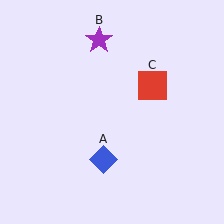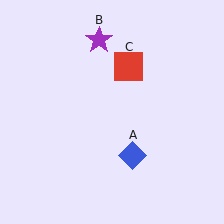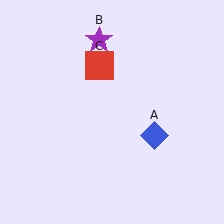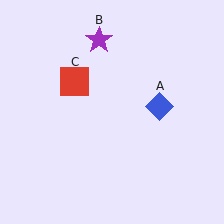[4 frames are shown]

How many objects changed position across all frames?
2 objects changed position: blue diamond (object A), red square (object C).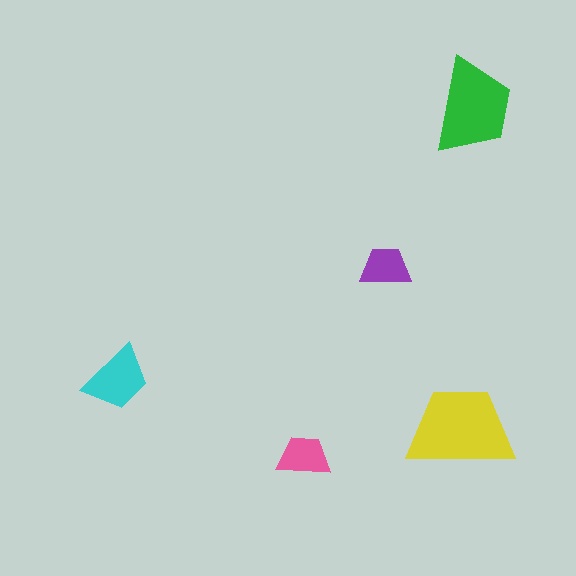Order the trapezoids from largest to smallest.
the yellow one, the green one, the cyan one, the pink one, the purple one.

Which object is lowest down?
The pink trapezoid is bottommost.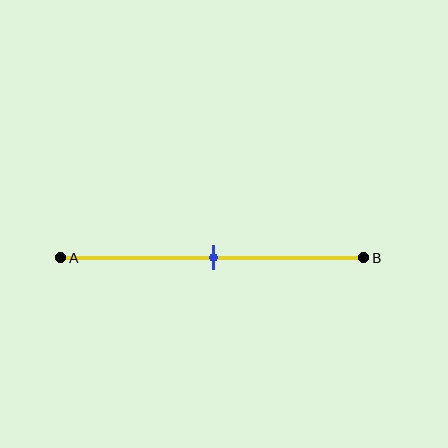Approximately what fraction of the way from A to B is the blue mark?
The blue mark is approximately 50% of the way from A to B.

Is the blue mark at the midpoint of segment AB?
Yes, the mark is approximately at the midpoint.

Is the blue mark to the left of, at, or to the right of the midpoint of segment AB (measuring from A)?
The blue mark is approximately at the midpoint of segment AB.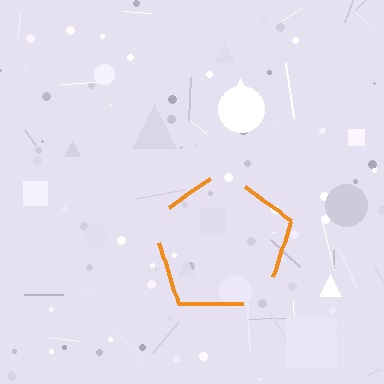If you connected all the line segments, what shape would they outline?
They would outline a pentagon.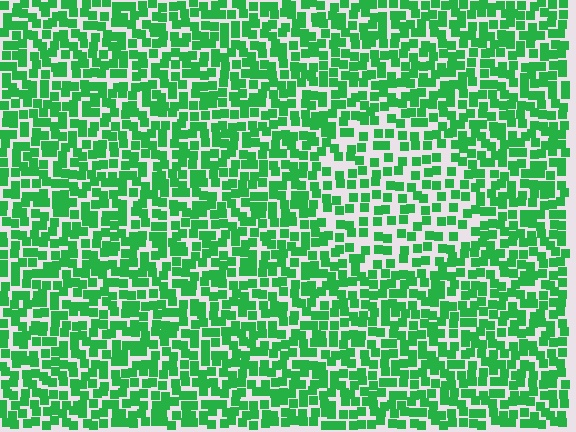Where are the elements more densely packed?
The elements are more densely packed outside the circle boundary.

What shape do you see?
I see a circle.